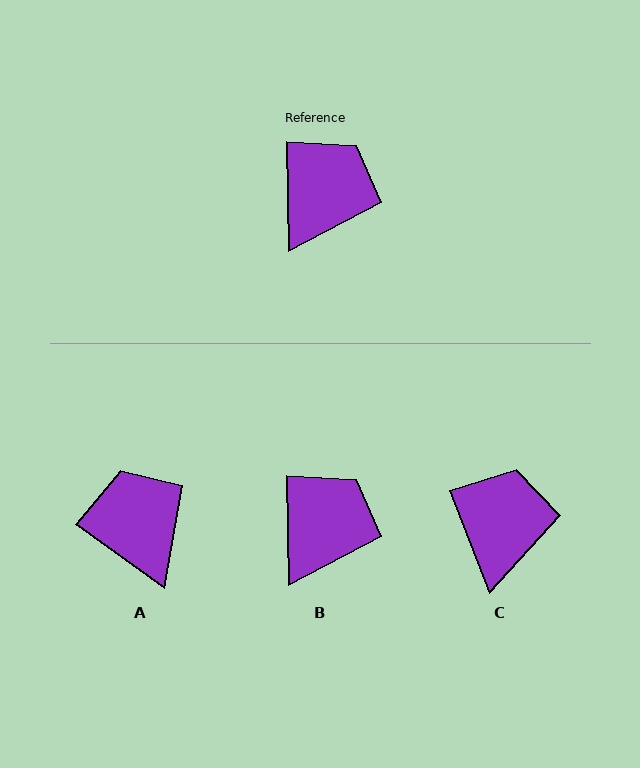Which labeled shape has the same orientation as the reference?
B.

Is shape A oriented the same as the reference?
No, it is off by about 53 degrees.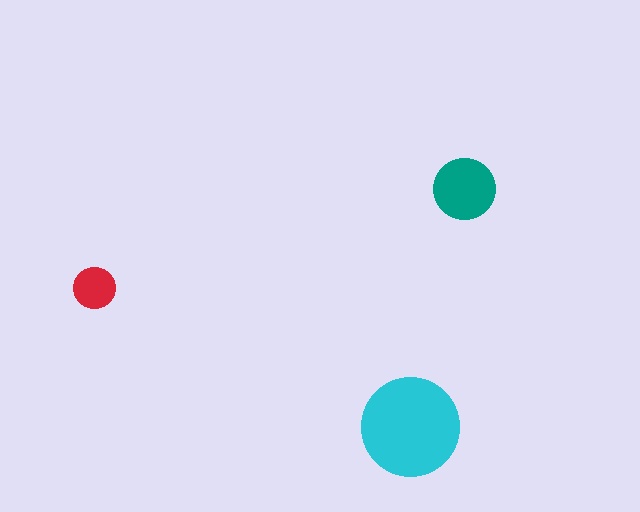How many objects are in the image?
There are 3 objects in the image.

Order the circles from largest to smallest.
the cyan one, the teal one, the red one.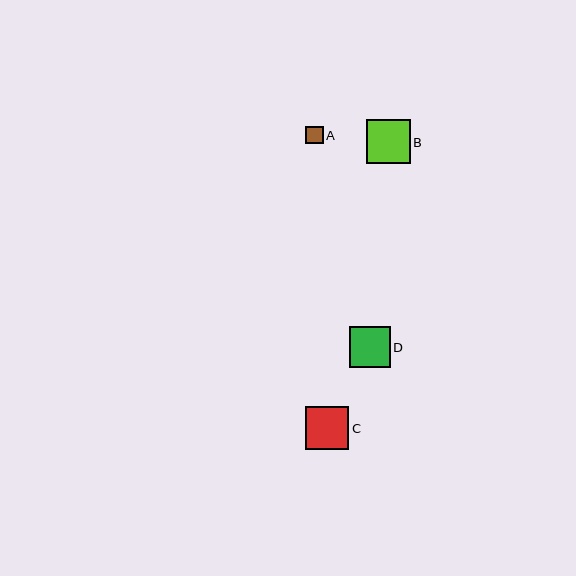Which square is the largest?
Square B is the largest with a size of approximately 44 pixels.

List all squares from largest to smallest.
From largest to smallest: B, C, D, A.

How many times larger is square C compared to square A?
Square C is approximately 2.5 times the size of square A.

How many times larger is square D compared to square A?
Square D is approximately 2.4 times the size of square A.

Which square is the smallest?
Square A is the smallest with a size of approximately 17 pixels.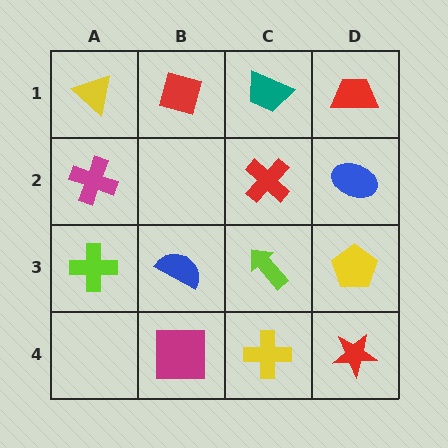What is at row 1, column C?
A teal trapezoid.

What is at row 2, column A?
A magenta cross.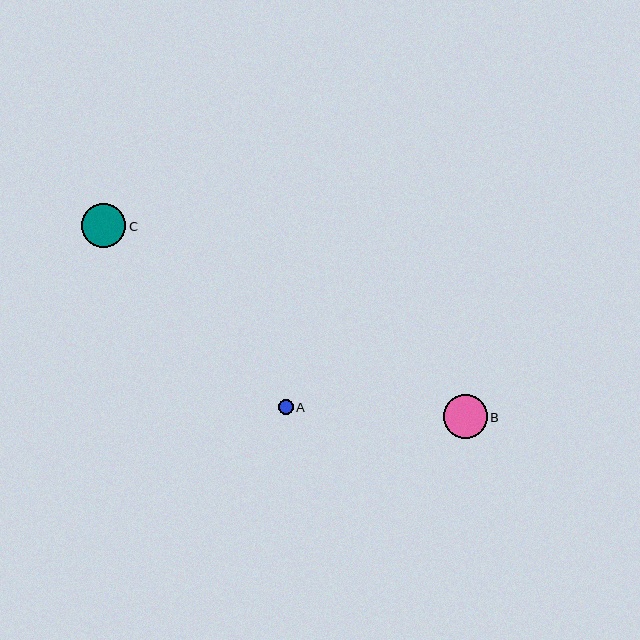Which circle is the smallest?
Circle A is the smallest with a size of approximately 15 pixels.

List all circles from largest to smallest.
From largest to smallest: C, B, A.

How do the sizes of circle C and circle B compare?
Circle C and circle B are approximately the same size.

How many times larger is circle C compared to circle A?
Circle C is approximately 2.9 times the size of circle A.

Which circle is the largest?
Circle C is the largest with a size of approximately 44 pixels.